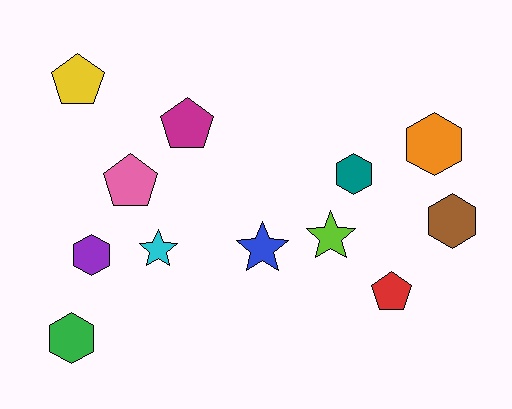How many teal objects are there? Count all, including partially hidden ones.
There is 1 teal object.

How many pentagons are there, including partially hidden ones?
There are 4 pentagons.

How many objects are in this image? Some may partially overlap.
There are 12 objects.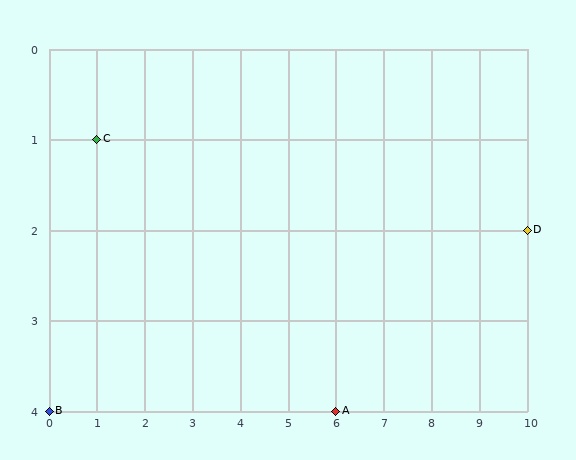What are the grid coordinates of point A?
Point A is at grid coordinates (6, 4).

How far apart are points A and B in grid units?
Points A and B are 6 columns apart.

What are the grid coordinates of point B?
Point B is at grid coordinates (0, 4).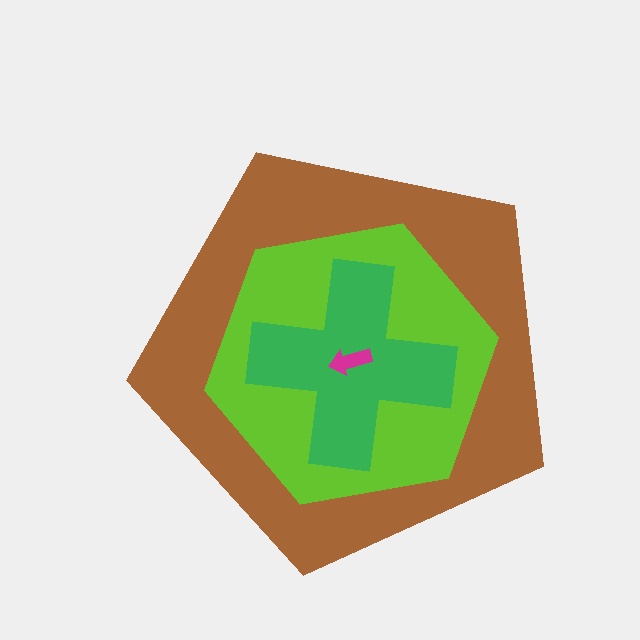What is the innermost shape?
The magenta arrow.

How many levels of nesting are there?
4.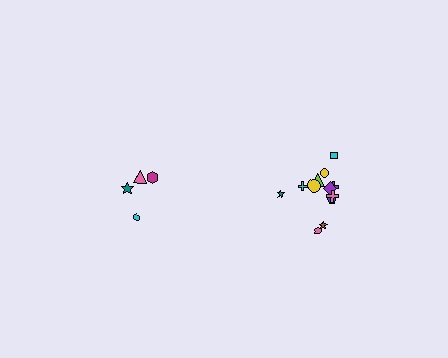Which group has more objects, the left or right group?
The right group.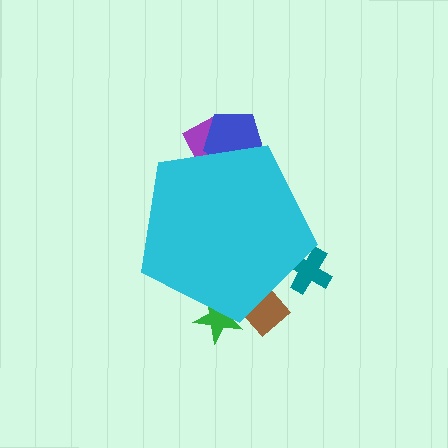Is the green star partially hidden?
Yes, the green star is partially hidden behind the cyan pentagon.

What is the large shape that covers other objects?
A cyan pentagon.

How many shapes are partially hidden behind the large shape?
5 shapes are partially hidden.